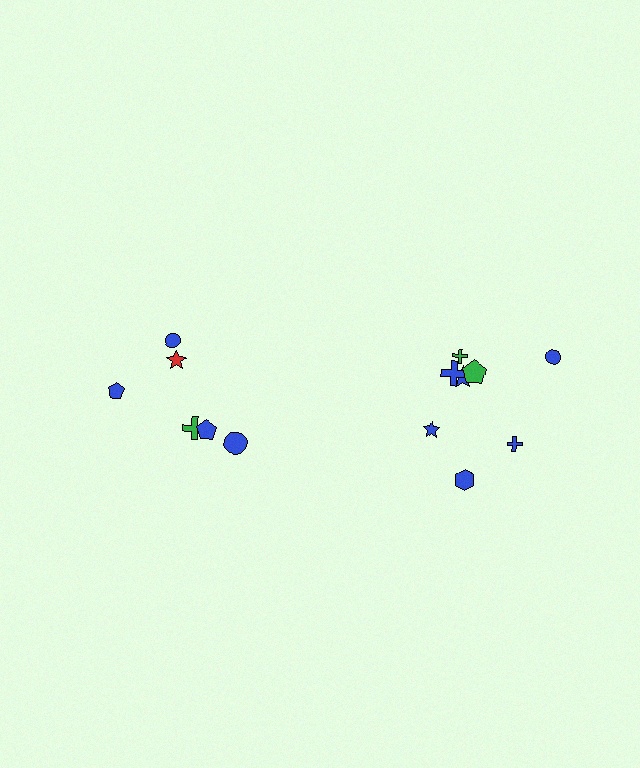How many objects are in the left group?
There are 6 objects.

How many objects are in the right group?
There are 8 objects.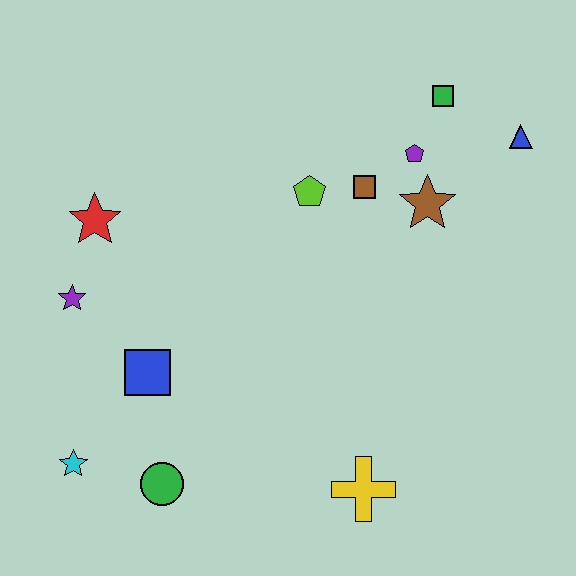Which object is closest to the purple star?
The red star is closest to the purple star.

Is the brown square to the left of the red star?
No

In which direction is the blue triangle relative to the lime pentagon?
The blue triangle is to the right of the lime pentagon.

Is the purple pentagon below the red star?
No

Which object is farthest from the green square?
The cyan star is farthest from the green square.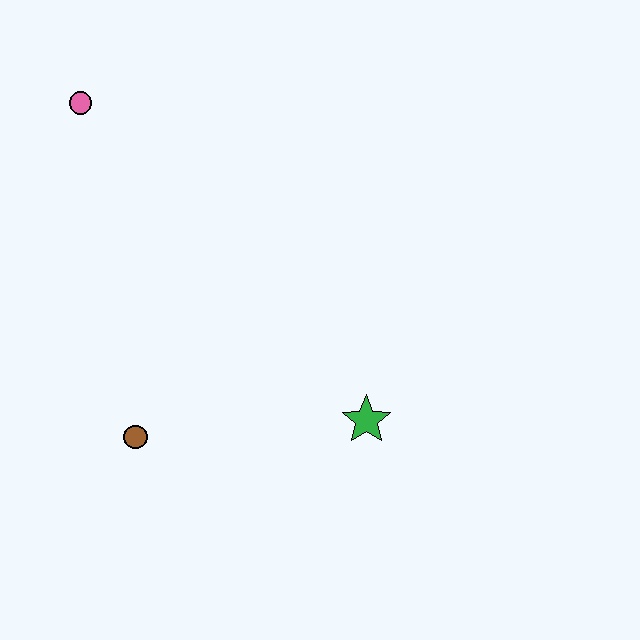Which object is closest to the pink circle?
The brown circle is closest to the pink circle.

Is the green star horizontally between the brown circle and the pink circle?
No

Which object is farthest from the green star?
The pink circle is farthest from the green star.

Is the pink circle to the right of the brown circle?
No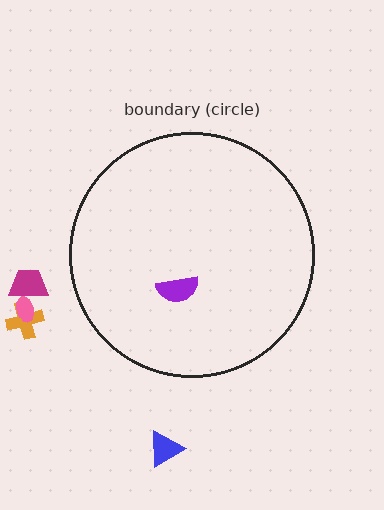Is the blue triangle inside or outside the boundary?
Outside.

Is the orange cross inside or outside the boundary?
Outside.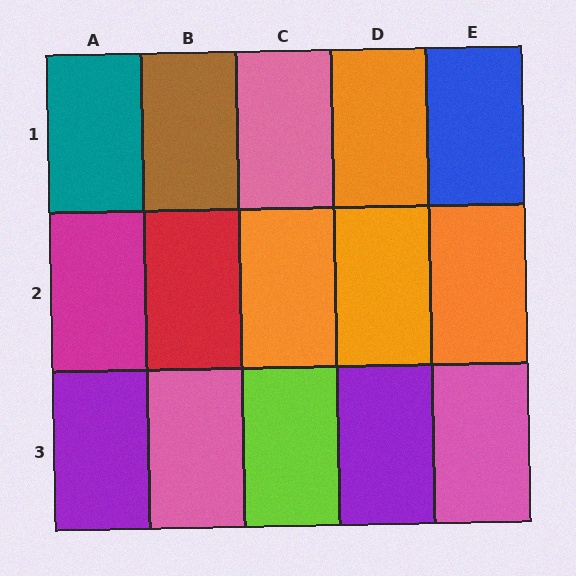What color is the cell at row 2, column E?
Orange.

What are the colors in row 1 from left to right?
Teal, brown, pink, orange, blue.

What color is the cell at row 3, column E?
Pink.